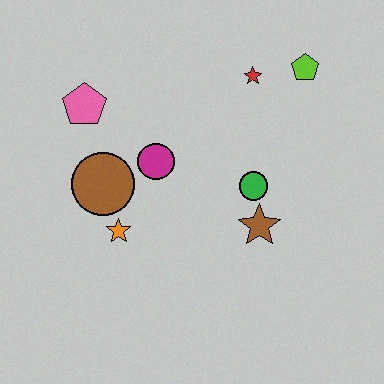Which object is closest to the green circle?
The brown star is closest to the green circle.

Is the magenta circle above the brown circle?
Yes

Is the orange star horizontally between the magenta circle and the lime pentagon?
No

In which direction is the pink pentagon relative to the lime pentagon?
The pink pentagon is to the left of the lime pentagon.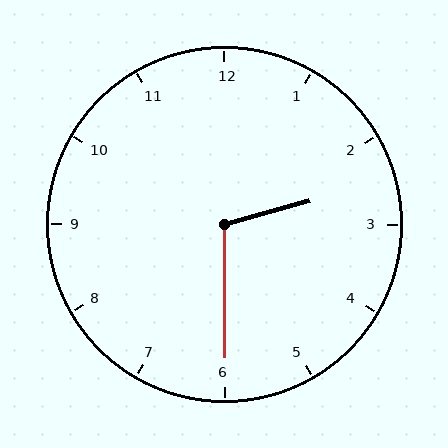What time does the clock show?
2:30.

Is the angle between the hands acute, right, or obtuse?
It is obtuse.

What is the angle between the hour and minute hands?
Approximately 105 degrees.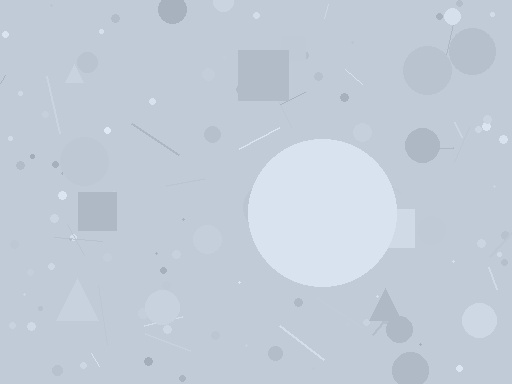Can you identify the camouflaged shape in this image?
The camouflaged shape is a circle.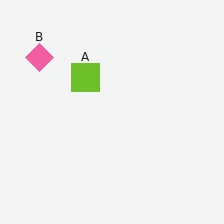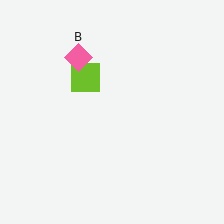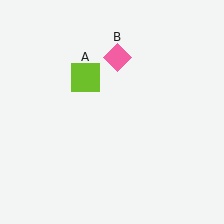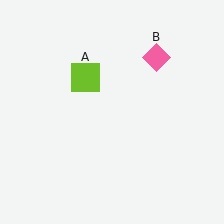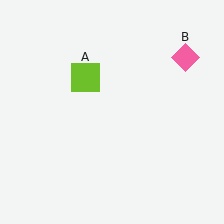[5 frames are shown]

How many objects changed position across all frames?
1 object changed position: pink diamond (object B).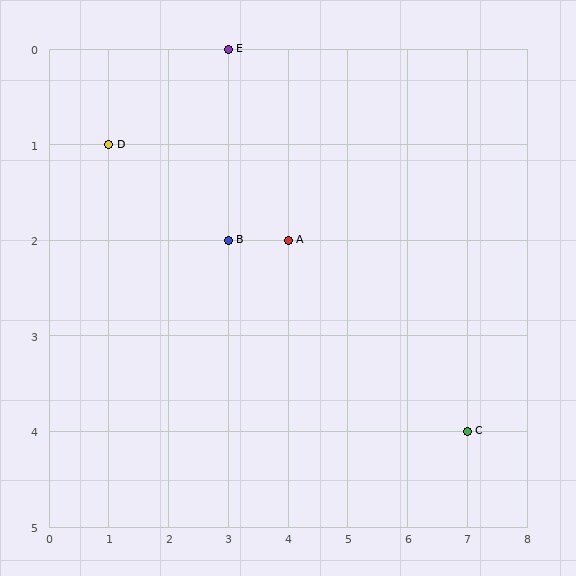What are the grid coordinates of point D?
Point D is at grid coordinates (1, 1).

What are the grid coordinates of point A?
Point A is at grid coordinates (4, 2).